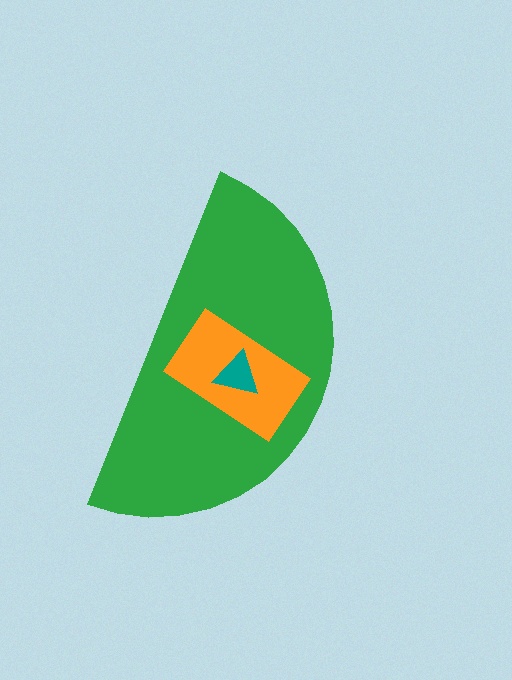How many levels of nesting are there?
3.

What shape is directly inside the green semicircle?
The orange rectangle.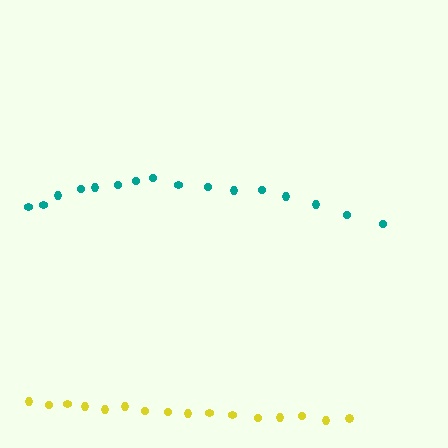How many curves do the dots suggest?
There are 2 distinct paths.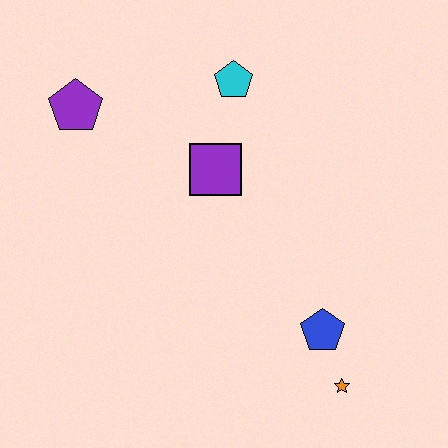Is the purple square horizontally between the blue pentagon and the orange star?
No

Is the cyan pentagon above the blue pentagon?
Yes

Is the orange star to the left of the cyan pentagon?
No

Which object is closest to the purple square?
The cyan pentagon is closest to the purple square.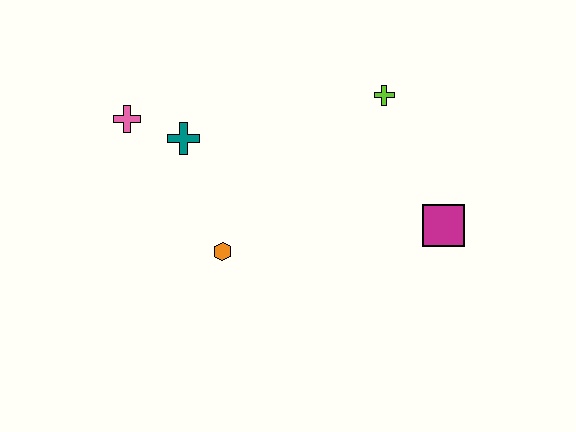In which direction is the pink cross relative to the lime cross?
The pink cross is to the left of the lime cross.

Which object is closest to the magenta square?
The lime cross is closest to the magenta square.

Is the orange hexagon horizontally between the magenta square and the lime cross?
No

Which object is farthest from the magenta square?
The pink cross is farthest from the magenta square.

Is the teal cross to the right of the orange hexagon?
No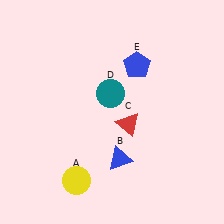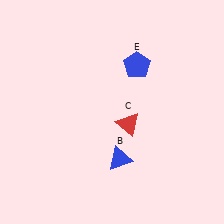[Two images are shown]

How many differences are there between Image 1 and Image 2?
There are 2 differences between the two images.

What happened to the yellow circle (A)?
The yellow circle (A) was removed in Image 2. It was in the bottom-left area of Image 1.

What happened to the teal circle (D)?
The teal circle (D) was removed in Image 2. It was in the top-left area of Image 1.